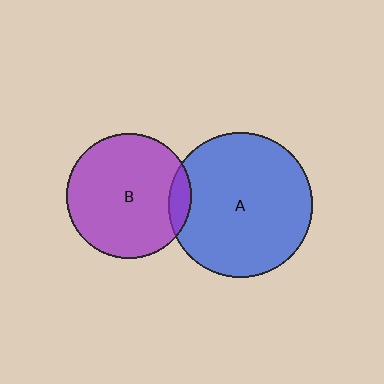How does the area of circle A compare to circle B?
Approximately 1.3 times.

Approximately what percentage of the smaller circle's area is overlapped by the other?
Approximately 10%.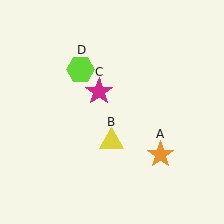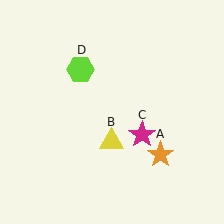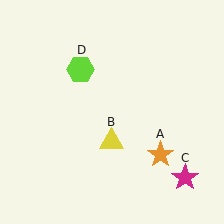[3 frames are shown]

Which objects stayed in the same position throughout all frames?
Orange star (object A) and yellow triangle (object B) and lime hexagon (object D) remained stationary.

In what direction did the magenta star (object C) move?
The magenta star (object C) moved down and to the right.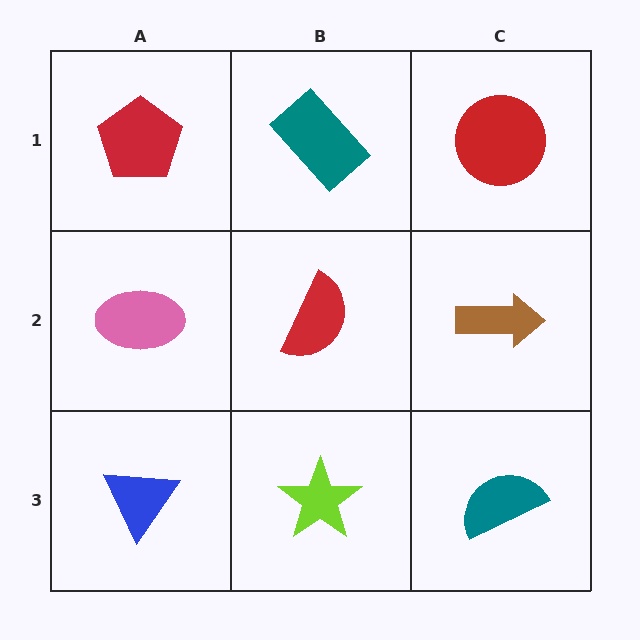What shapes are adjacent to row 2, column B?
A teal rectangle (row 1, column B), a lime star (row 3, column B), a pink ellipse (row 2, column A), a brown arrow (row 2, column C).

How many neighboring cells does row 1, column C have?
2.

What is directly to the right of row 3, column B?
A teal semicircle.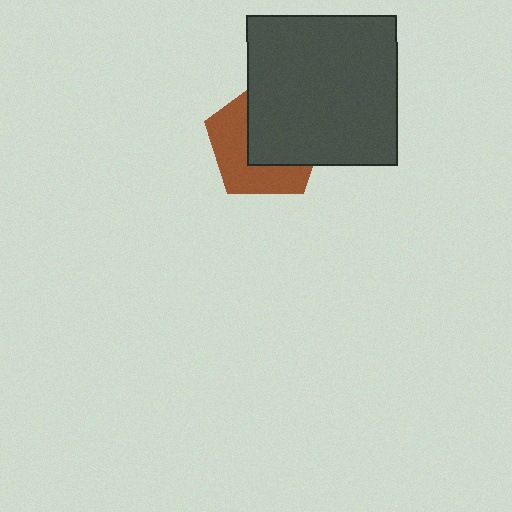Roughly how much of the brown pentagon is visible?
About half of it is visible (roughly 47%).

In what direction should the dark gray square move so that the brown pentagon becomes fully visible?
The dark gray square should move toward the upper-right. That is the shortest direction to clear the overlap and leave the brown pentagon fully visible.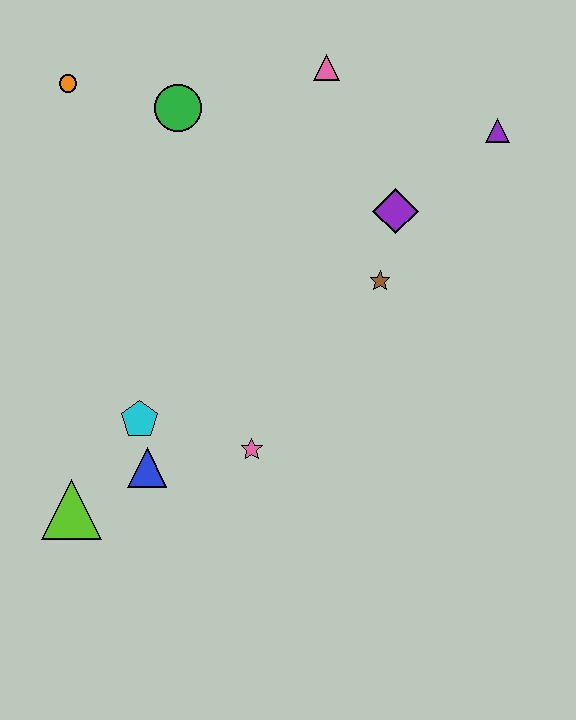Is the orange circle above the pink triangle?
No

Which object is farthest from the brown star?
The lime triangle is farthest from the brown star.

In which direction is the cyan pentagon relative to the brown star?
The cyan pentagon is to the left of the brown star.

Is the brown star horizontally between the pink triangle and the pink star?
No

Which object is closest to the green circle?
The orange circle is closest to the green circle.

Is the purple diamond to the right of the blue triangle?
Yes